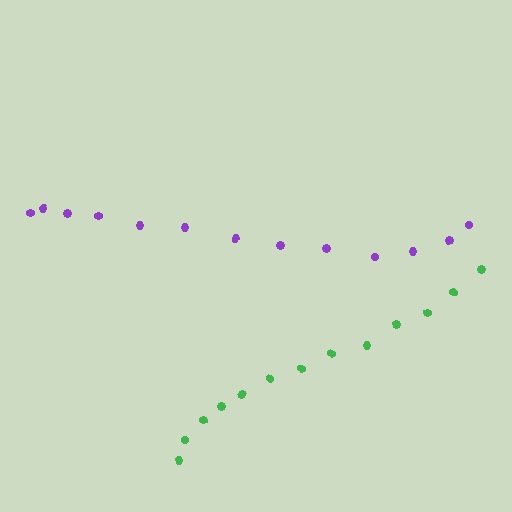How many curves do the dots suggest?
There are 2 distinct paths.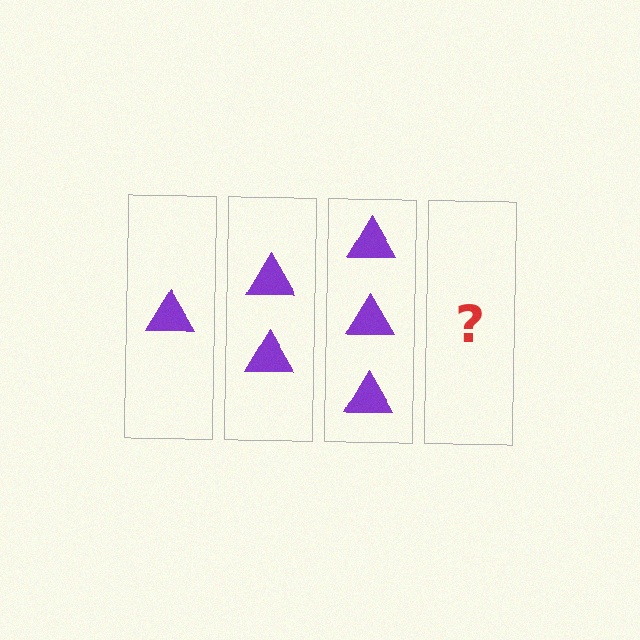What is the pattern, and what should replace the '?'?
The pattern is that each step adds one more triangle. The '?' should be 4 triangles.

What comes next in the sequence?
The next element should be 4 triangles.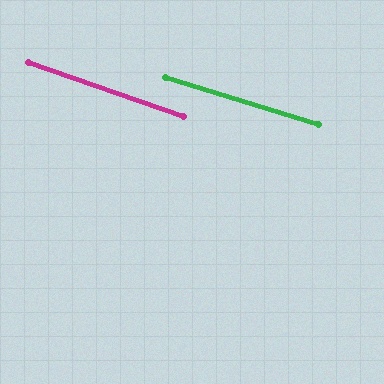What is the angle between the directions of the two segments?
Approximately 2 degrees.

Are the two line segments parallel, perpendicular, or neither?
Parallel — their directions differ by only 1.9°.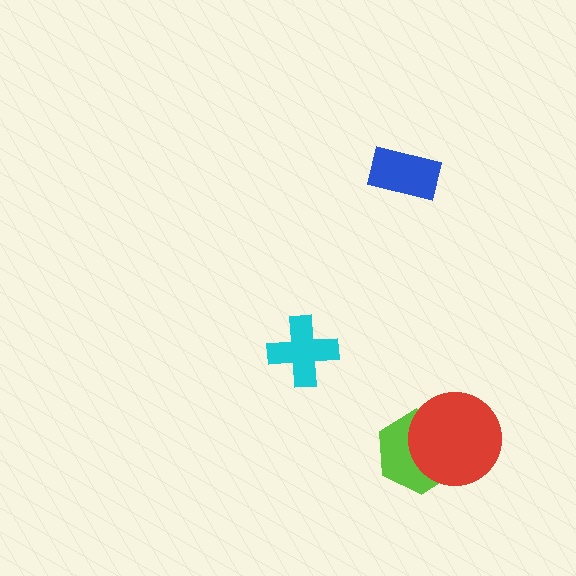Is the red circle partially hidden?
No, no other shape covers it.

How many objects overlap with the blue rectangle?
0 objects overlap with the blue rectangle.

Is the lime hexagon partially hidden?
Yes, it is partially covered by another shape.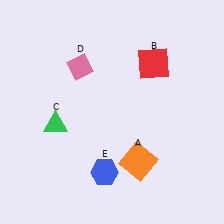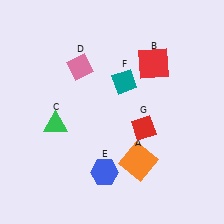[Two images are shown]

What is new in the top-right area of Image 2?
A teal diamond (F) was added in the top-right area of Image 2.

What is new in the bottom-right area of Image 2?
A red diamond (G) was added in the bottom-right area of Image 2.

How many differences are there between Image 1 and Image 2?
There are 2 differences between the two images.